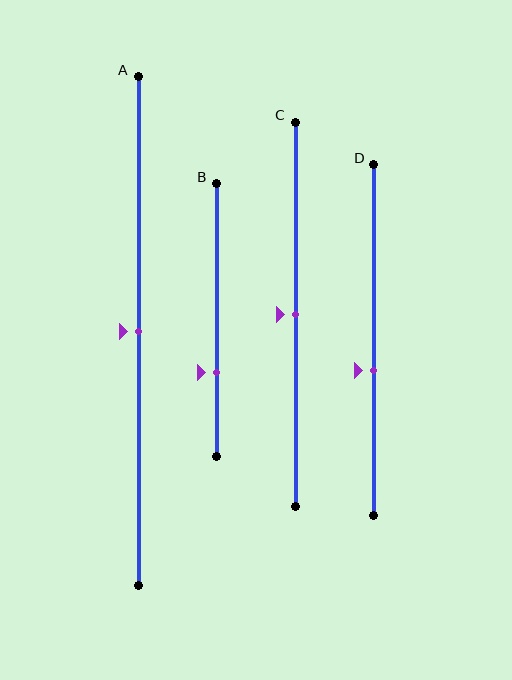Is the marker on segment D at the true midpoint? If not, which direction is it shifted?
No, the marker on segment D is shifted downward by about 9% of the segment length.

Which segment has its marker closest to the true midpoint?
Segment A has its marker closest to the true midpoint.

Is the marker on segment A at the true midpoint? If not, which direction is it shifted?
Yes, the marker on segment A is at the true midpoint.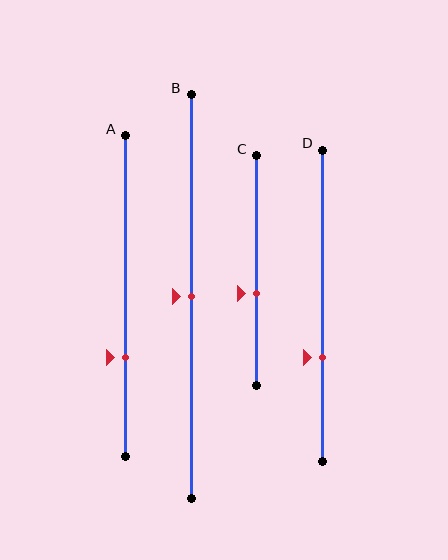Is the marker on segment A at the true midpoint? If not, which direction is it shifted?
No, the marker on segment A is shifted downward by about 19% of the segment length.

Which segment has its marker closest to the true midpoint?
Segment B has its marker closest to the true midpoint.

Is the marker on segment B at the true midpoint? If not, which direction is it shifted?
Yes, the marker on segment B is at the true midpoint.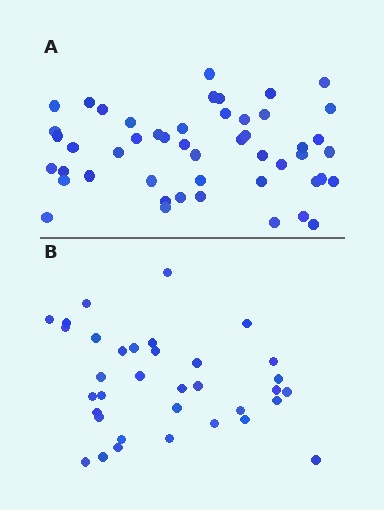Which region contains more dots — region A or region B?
Region A (the top region) has more dots.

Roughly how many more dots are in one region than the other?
Region A has approximately 15 more dots than region B.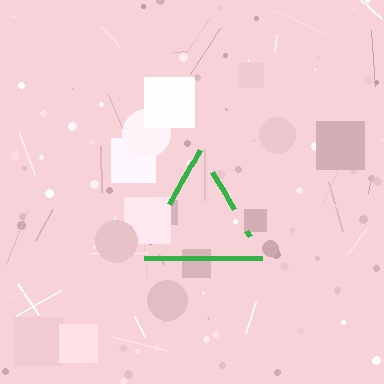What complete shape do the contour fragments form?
The contour fragments form a triangle.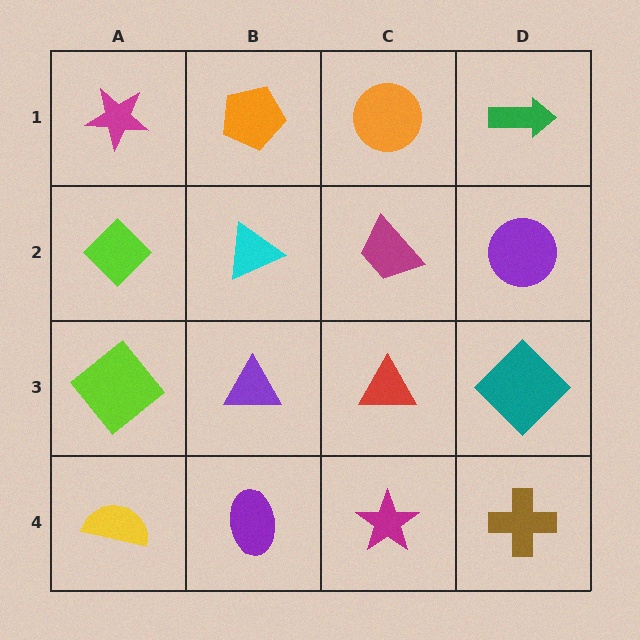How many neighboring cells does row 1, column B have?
3.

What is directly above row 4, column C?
A red triangle.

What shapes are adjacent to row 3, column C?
A magenta trapezoid (row 2, column C), a magenta star (row 4, column C), a purple triangle (row 3, column B), a teal diamond (row 3, column D).